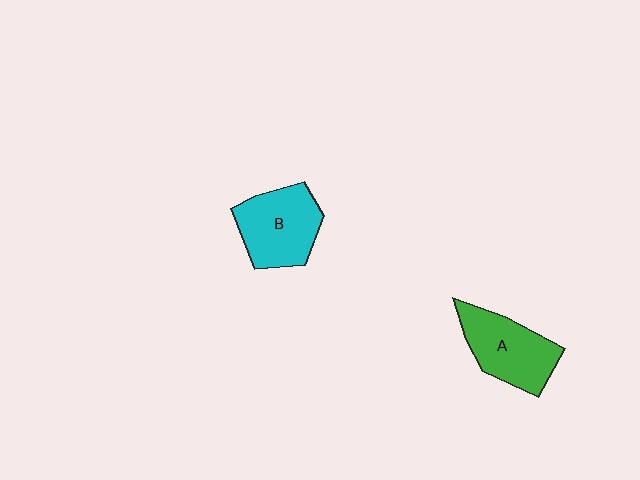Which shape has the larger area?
Shape B (cyan).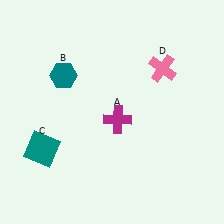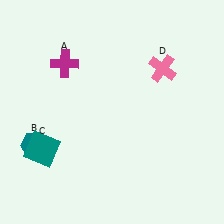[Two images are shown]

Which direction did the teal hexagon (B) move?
The teal hexagon (B) moved down.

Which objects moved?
The objects that moved are: the magenta cross (A), the teal hexagon (B).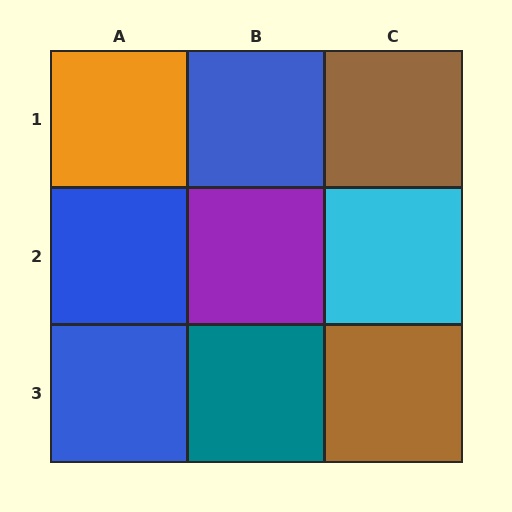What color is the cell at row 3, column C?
Brown.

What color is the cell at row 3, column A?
Blue.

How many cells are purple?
1 cell is purple.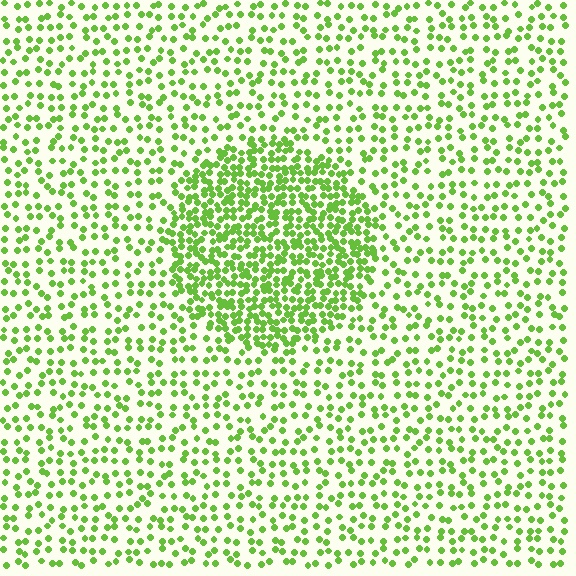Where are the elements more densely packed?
The elements are more densely packed inside the circle boundary.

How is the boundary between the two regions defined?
The boundary is defined by a change in element density (approximately 2.3x ratio). All elements are the same color, size, and shape.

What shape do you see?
I see a circle.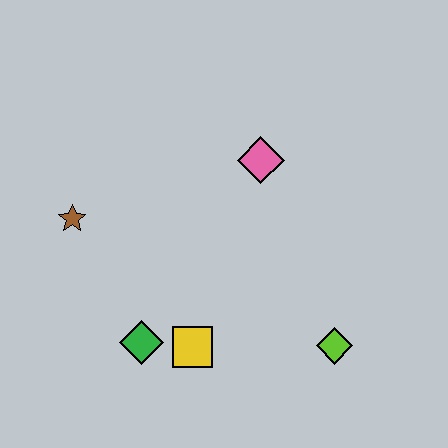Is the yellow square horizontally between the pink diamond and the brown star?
Yes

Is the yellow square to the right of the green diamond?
Yes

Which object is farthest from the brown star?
The lime diamond is farthest from the brown star.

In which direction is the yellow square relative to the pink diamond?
The yellow square is below the pink diamond.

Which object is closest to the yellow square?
The green diamond is closest to the yellow square.